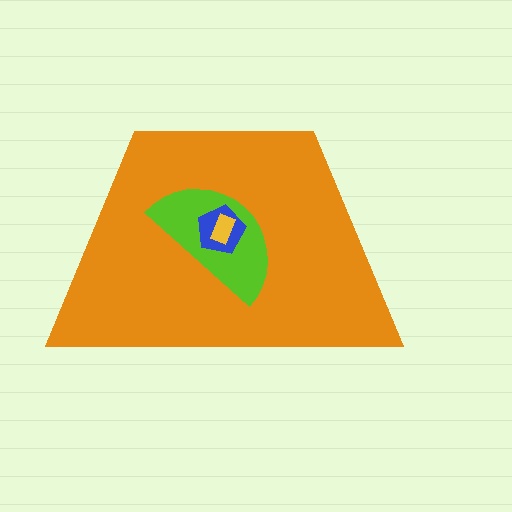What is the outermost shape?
The orange trapezoid.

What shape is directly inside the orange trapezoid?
The lime semicircle.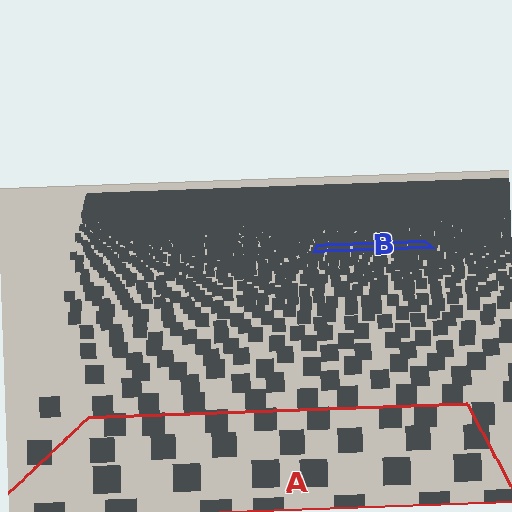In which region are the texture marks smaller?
The texture marks are smaller in region B, because it is farther away.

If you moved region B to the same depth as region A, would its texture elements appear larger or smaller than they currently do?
They would appear larger. At a closer depth, the same texture elements are projected at a bigger on-screen size.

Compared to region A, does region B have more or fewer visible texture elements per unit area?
Region B has more texture elements per unit area — they are packed more densely because it is farther away.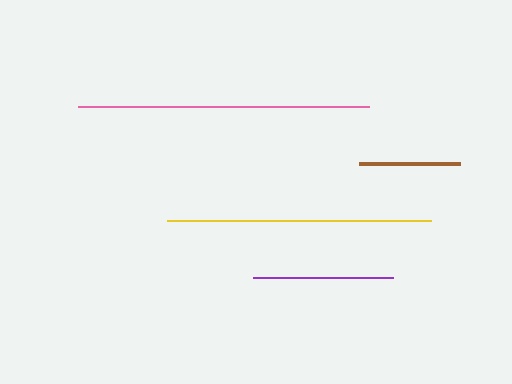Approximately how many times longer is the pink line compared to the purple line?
The pink line is approximately 2.1 times the length of the purple line.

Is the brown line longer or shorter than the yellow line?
The yellow line is longer than the brown line.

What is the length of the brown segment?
The brown segment is approximately 100 pixels long.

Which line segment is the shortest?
The brown line is the shortest at approximately 100 pixels.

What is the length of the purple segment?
The purple segment is approximately 141 pixels long.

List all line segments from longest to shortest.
From longest to shortest: pink, yellow, purple, brown.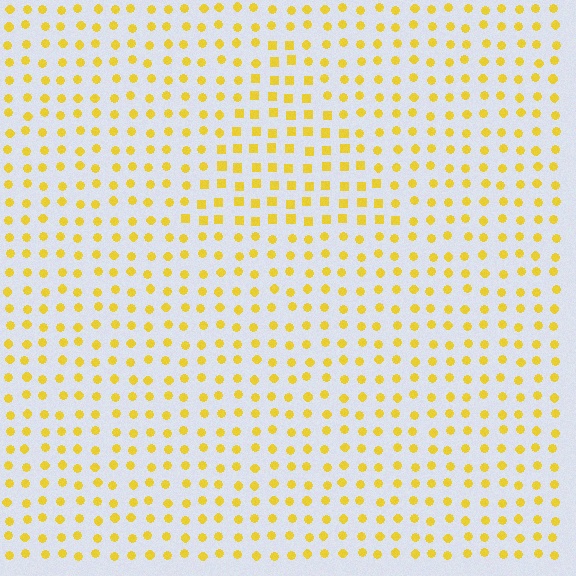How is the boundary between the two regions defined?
The boundary is defined by a change in element shape: squares inside vs. circles outside. All elements share the same color and spacing.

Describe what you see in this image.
The image is filled with small yellow elements arranged in a uniform grid. A triangle-shaped region contains squares, while the surrounding area contains circles. The boundary is defined purely by the change in element shape.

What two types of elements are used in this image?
The image uses squares inside the triangle region and circles outside it.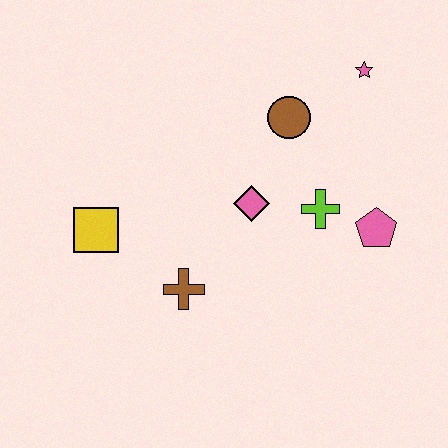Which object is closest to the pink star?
The brown circle is closest to the pink star.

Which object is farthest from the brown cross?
The pink star is farthest from the brown cross.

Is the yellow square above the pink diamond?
No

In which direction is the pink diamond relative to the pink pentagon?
The pink diamond is to the left of the pink pentagon.